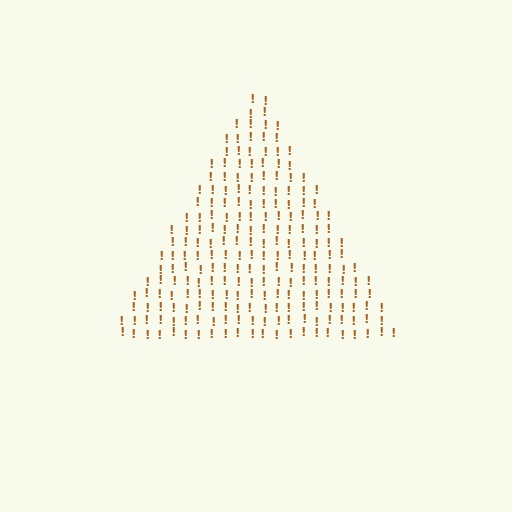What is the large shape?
The large shape is a triangle.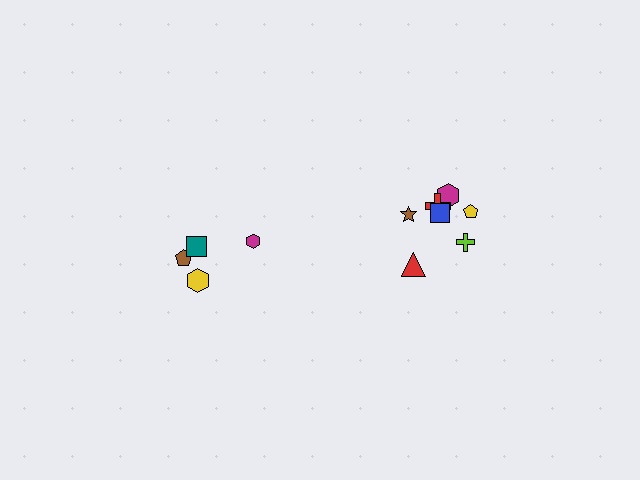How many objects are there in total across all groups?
There are 11 objects.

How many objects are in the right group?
There are 7 objects.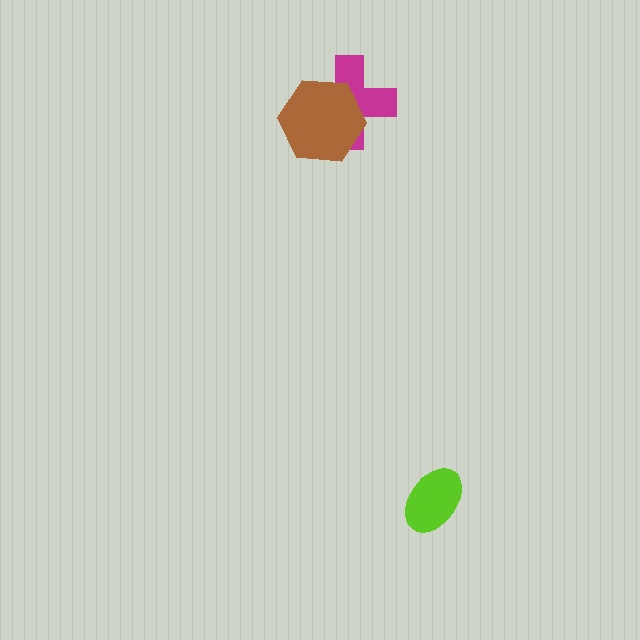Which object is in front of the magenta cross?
The brown hexagon is in front of the magenta cross.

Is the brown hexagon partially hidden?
No, no other shape covers it.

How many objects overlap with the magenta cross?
1 object overlaps with the magenta cross.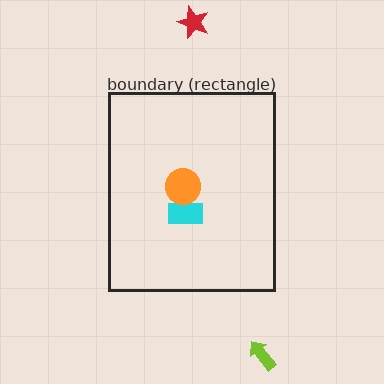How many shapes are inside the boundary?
2 inside, 2 outside.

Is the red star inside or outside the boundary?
Outside.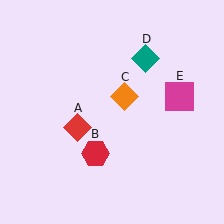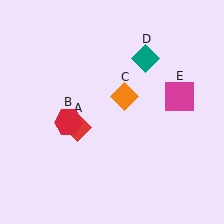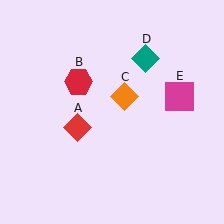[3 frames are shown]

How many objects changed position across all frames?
1 object changed position: red hexagon (object B).